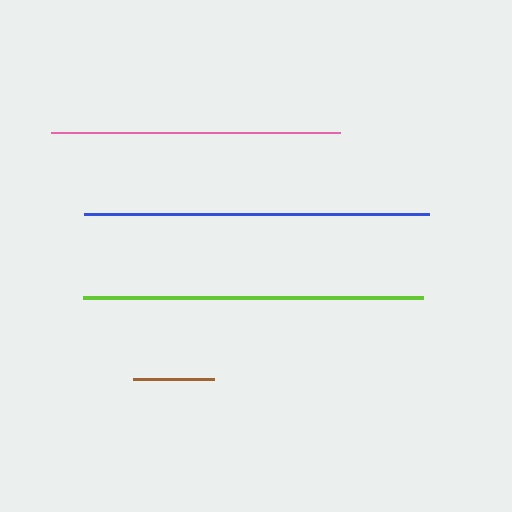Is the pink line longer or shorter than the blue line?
The blue line is longer than the pink line.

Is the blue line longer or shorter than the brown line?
The blue line is longer than the brown line.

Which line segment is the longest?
The blue line is the longest at approximately 345 pixels.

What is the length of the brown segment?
The brown segment is approximately 81 pixels long.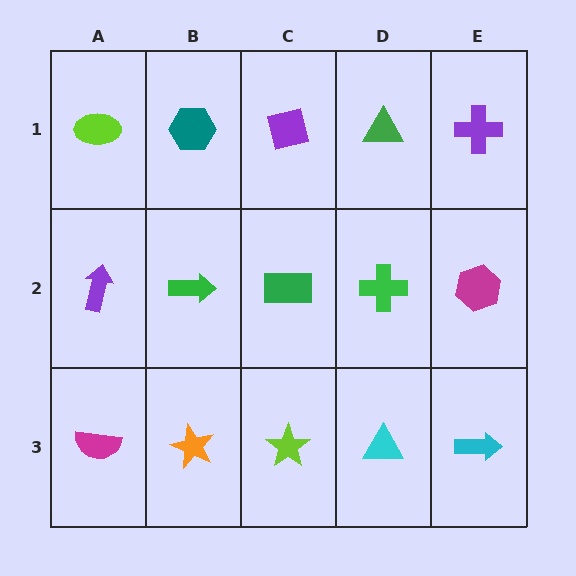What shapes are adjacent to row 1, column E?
A magenta hexagon (row 2, column E), a green triangle (row 1, column D).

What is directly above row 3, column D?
A green cross.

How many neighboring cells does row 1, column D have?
3.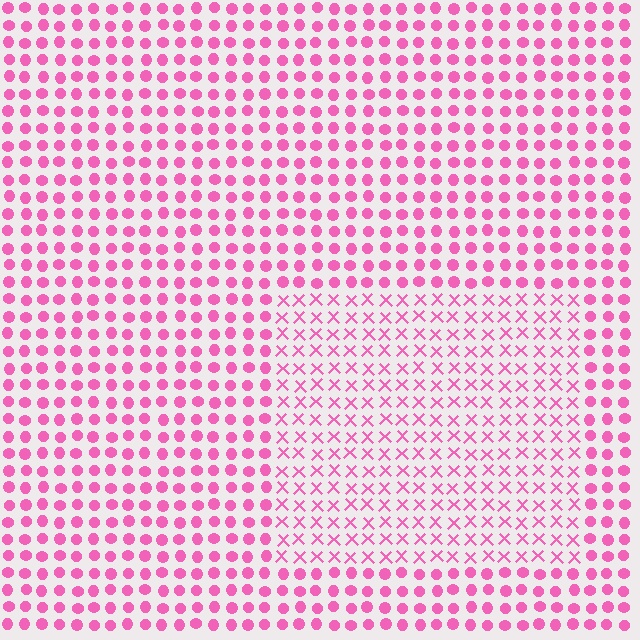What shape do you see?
I see a rectangle.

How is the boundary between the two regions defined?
The boundary is defined by a change in element shape: X marks inside vs. circles outside. All elements share the same color and spacing.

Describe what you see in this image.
The image is filled with small pink elements arranged in a uniform grid. A rectangle-shaped region contains X marks, while the surrounding area contains circles. The boundary is defined purely by the change in element shape.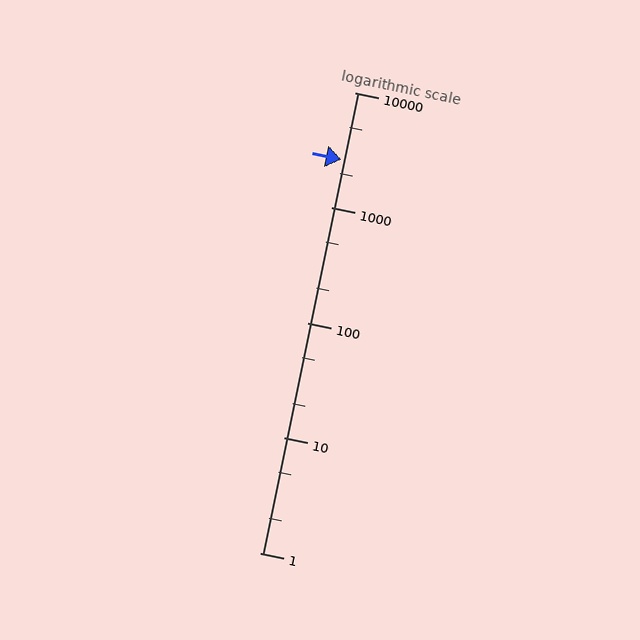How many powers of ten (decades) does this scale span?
The scale spans 4 decades, from 1 to 10000.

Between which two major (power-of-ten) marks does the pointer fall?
The pointer is between 1000 and 10000.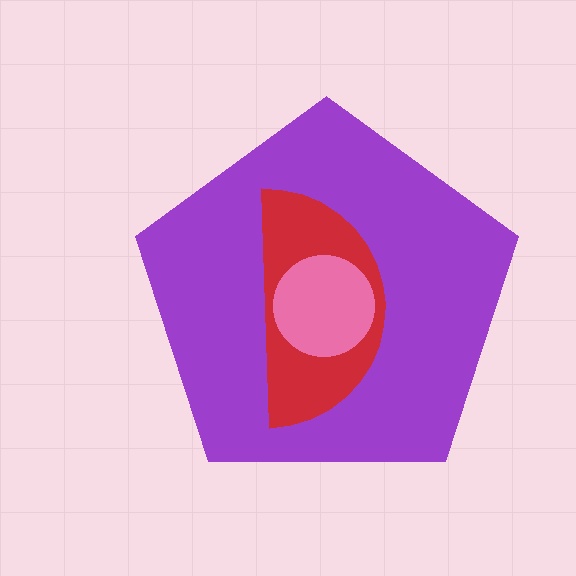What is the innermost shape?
The pink circle.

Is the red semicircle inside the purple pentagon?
Yes.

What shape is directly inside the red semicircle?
The pink circle.